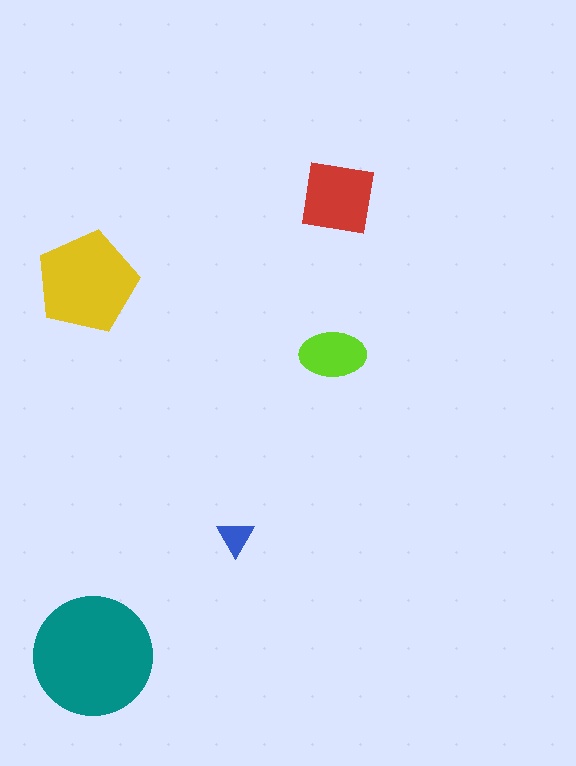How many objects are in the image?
There are 5 objects in the image.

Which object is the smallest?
The blue triangle.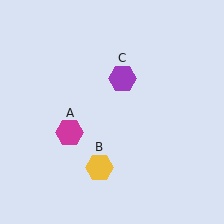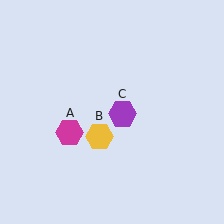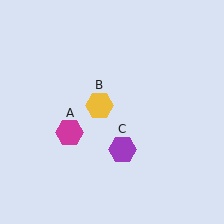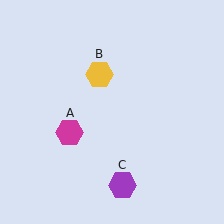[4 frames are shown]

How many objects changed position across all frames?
2 objects changed position: yellow hexagon (object B), purple hexagon (object C).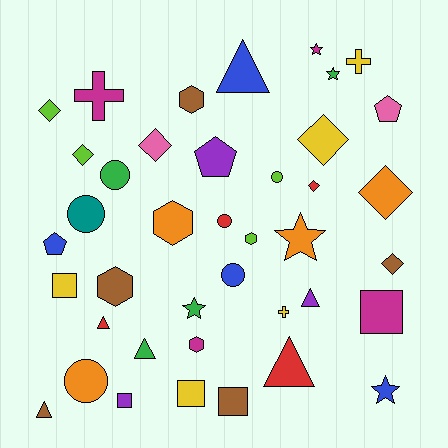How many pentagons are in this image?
There are 3 pentagons.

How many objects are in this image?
There are 40 objects.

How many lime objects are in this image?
There are 4 lime objects.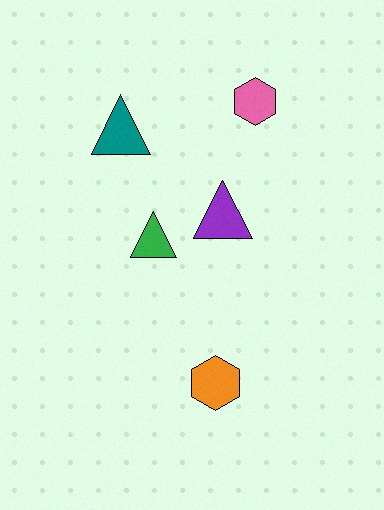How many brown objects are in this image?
There are no brown objects.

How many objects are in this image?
There are 5 objects.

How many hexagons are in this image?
There are 2 hexagons.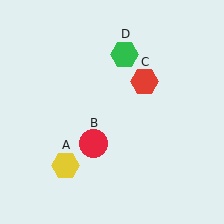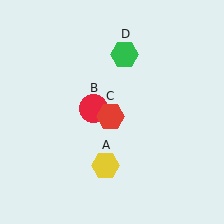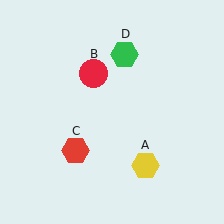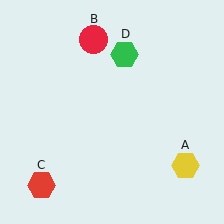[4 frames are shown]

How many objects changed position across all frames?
3 objects changed position: yellow hexagon (object A), red circle (object B), red hexagon (object C).